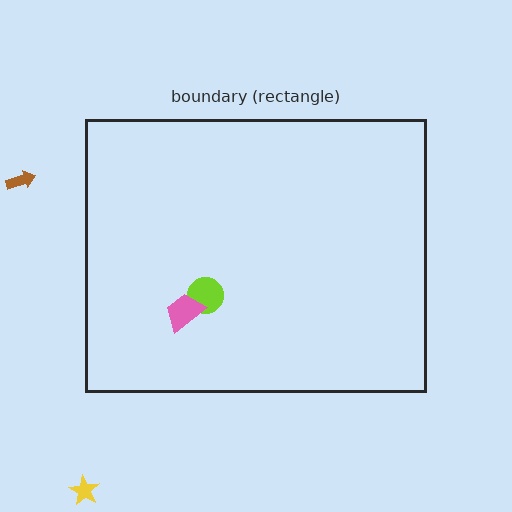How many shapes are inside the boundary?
2 inside, 2 outside.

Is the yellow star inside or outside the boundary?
Outside.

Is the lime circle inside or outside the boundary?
Inside.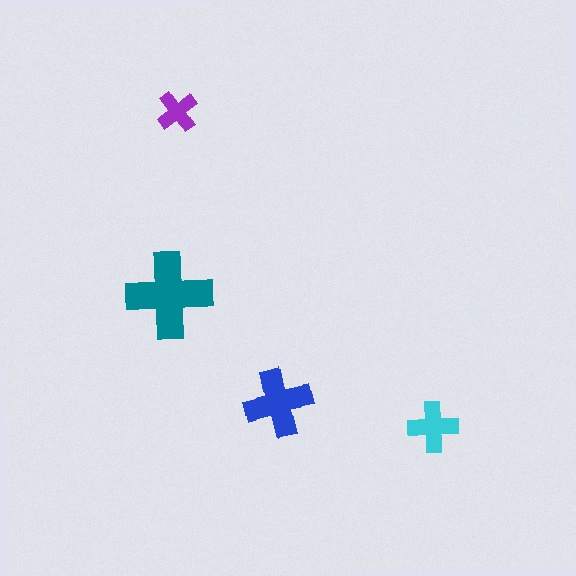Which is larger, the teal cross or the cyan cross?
The teal one.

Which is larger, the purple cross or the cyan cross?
The cyan one.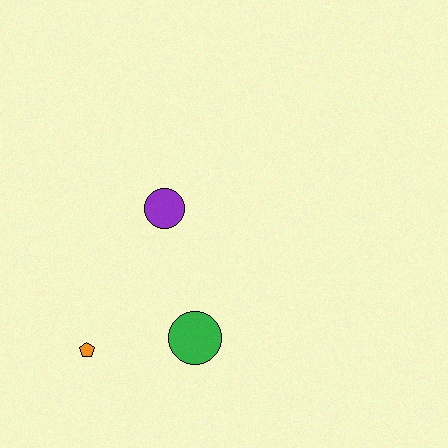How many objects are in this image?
There are 3 objects.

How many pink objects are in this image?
There are no pink objects.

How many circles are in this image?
There are 2 circles.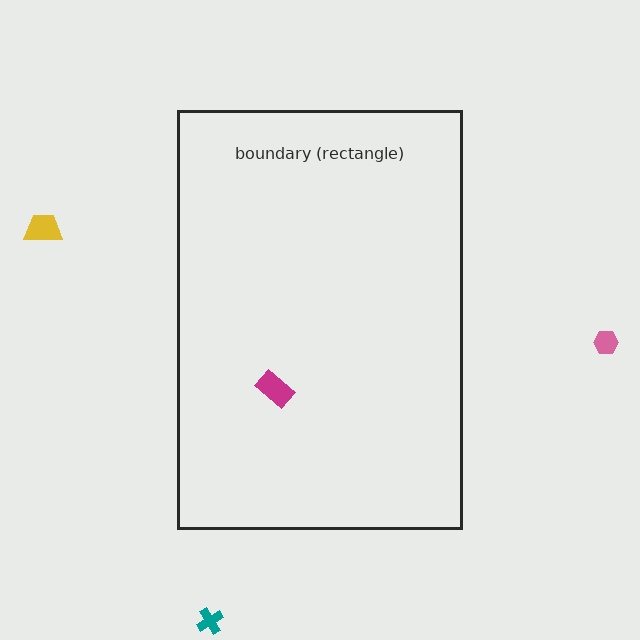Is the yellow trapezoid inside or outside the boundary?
Outside.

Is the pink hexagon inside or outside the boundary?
Outside.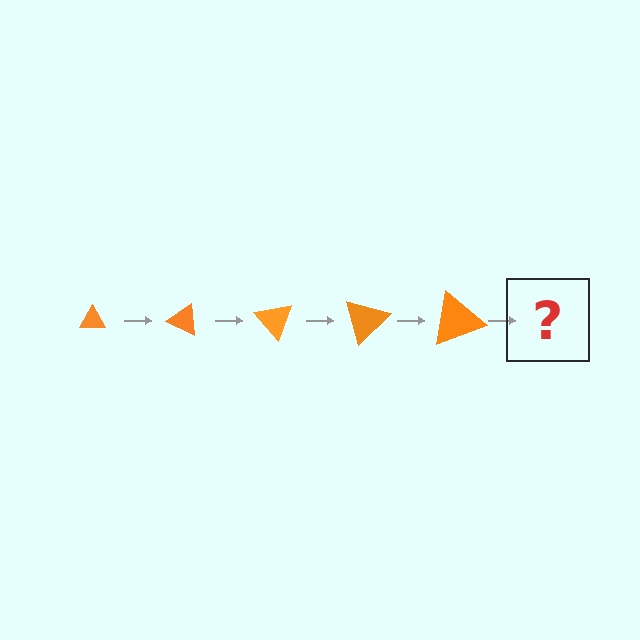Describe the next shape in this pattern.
It should be a triangle, larger than the previous one and rotated 125 degrees from the start.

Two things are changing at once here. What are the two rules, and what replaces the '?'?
The two rules are that the triangle grows larger each step and it rotates 25 degrees each step. The '?' should be a triangle, larger than the previous one and rotated 125 degrees from the start.